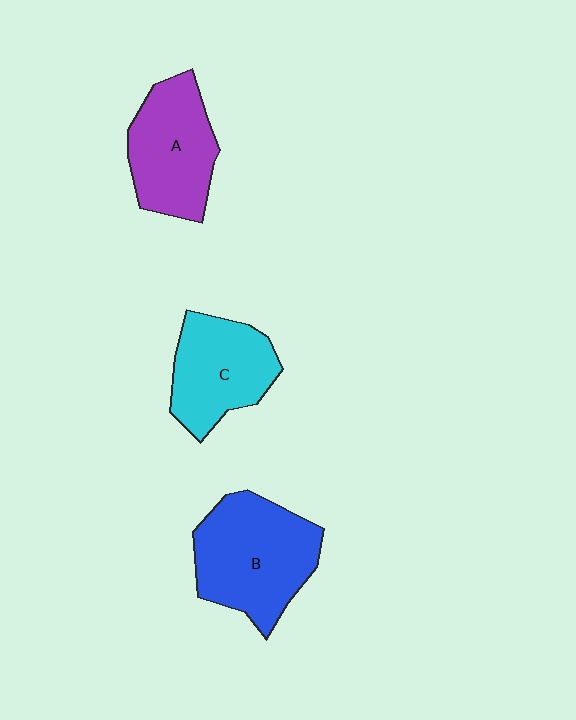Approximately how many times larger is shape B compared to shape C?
Approximately 1.3 times.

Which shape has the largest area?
Shape B (blue).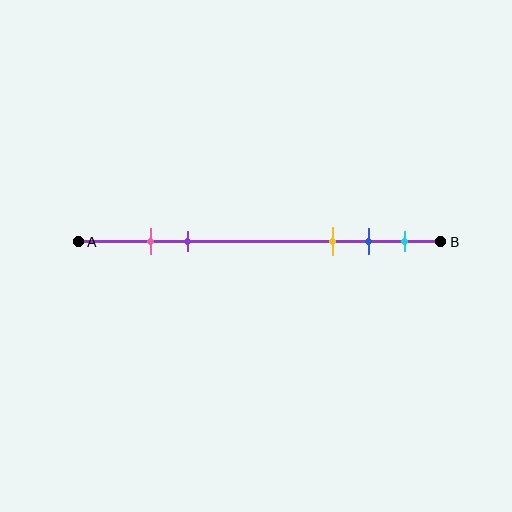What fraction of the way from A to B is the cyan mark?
The cyan mark is approximately 90% (0.9) of the way from A to B.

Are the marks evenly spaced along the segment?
No, the marks are not evenly spaced.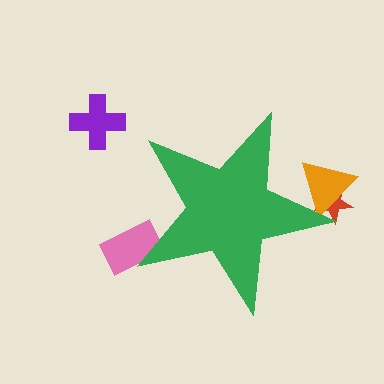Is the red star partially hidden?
Yes, the red star is partially hidden behind the green star.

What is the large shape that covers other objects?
A green star.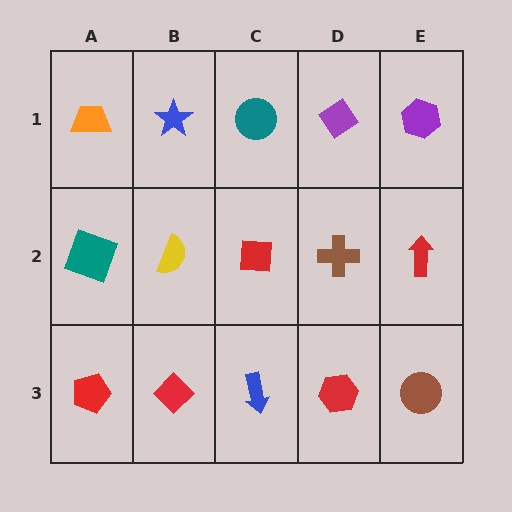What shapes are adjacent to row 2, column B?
A blue star (row 1, column B), a red diamond (row 3, column B), a teal square (row 2, column A), a red square (row 2, column C).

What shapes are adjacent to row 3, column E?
A red arrow (row 2, column E), a red hexagon (row 3, column D).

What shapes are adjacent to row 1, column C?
A red square (row 2, column C), a blue star (row 1, column B), a purple diamond (row 1, column D).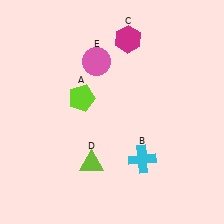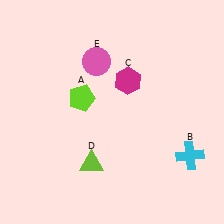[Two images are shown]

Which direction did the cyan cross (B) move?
The cyan cross (B) moved right.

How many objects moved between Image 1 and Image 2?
2 objects moved between the two images.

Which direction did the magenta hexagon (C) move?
The magenta hexagon (C) moved down.